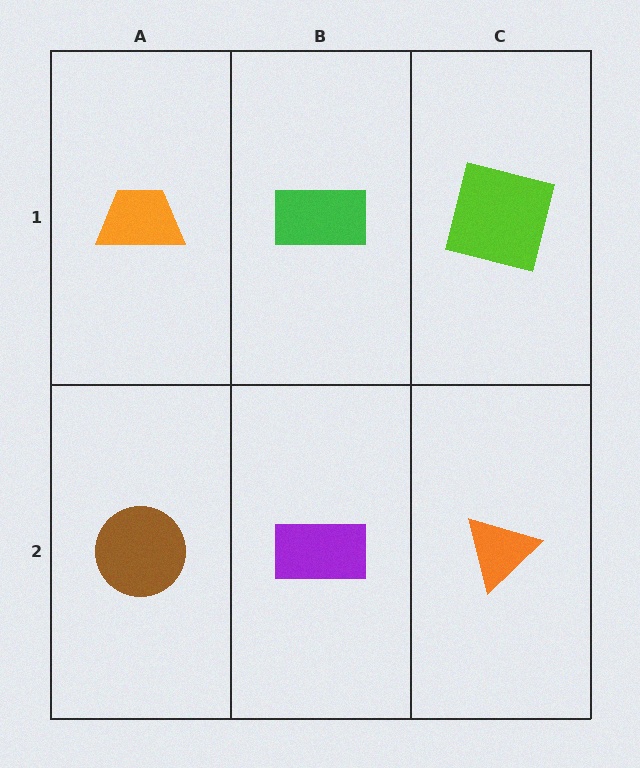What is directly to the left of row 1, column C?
A green rectangle.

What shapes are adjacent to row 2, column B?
A green rectangle (row 1, column B), a brown circle (row 2, column A), an orange triangle (row 2, column C).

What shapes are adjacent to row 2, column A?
An orange trapezoid (row 1, column A), a purple rectangle (row 2, column B).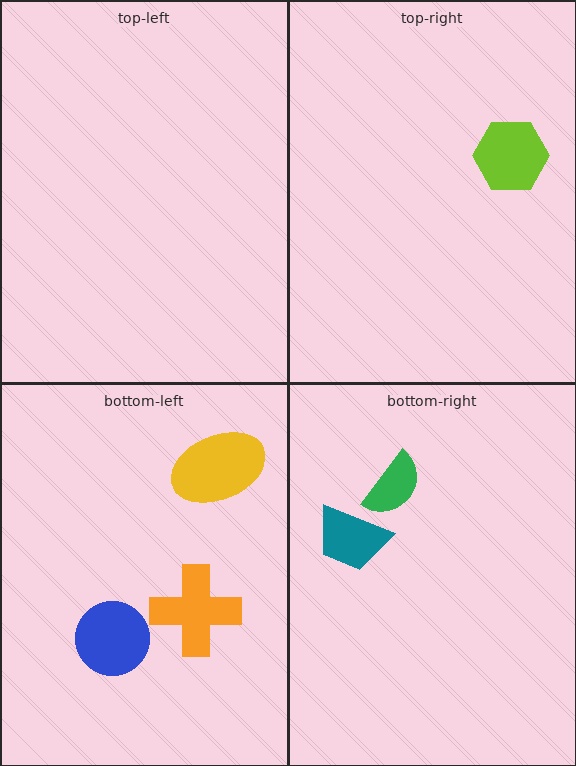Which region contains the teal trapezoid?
The bottom-right region.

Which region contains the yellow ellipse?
The bottom-left region.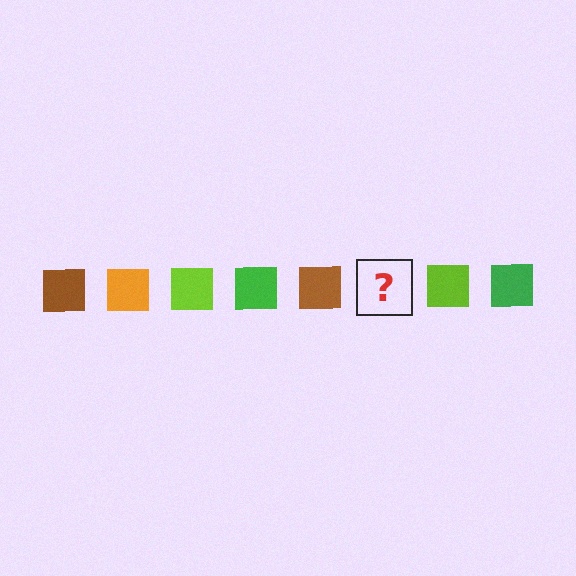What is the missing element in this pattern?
The missing element is an orange square.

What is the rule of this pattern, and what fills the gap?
The rule is that the pattern cycles through brown, orange, lime, green squares. The gap should be filled with an orange square.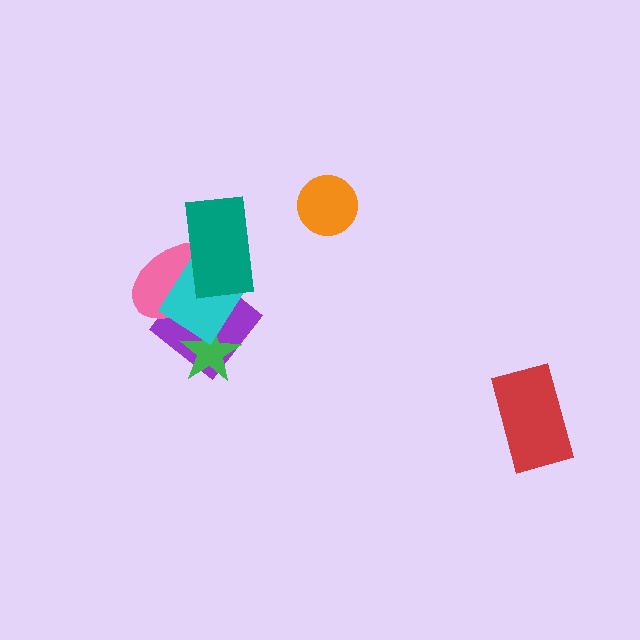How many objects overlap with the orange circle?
0 objects overlap with the orange circle.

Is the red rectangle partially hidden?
No, no other shape covers it.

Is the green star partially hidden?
Yes, it is partially covered by another shape.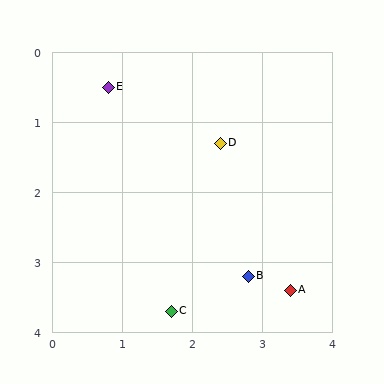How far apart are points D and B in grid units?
Points D and B are about 1.9 grid units apart.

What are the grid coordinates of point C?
Point C is at approximately (1.7, 3.7).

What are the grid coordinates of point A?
Point A is at approximately (3.4, 3.4).